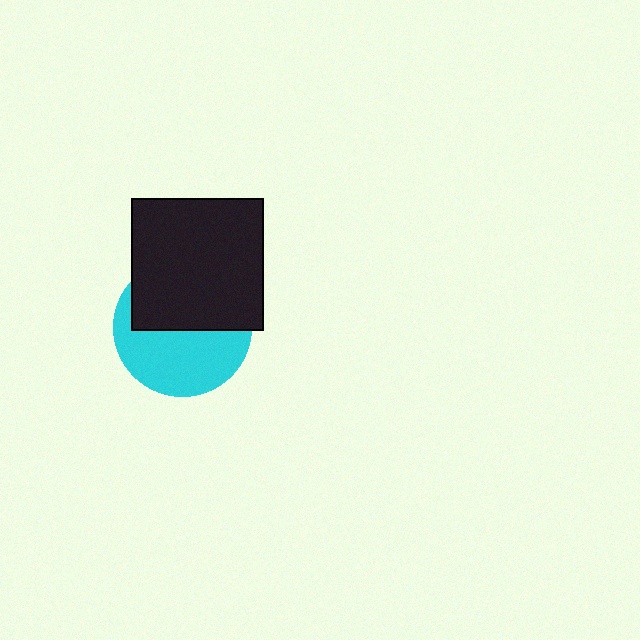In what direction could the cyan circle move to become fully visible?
The cyan circle could move down. That would shift it out from behind the black square entirely.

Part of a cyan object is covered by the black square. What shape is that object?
It is a circle.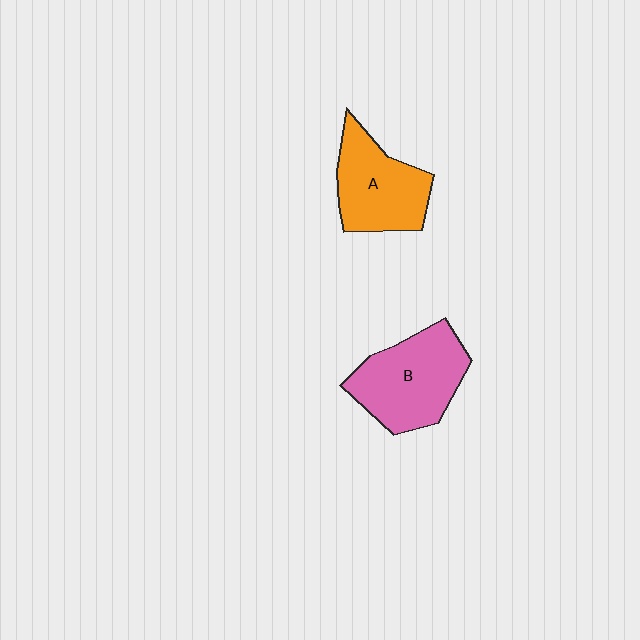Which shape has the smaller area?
Shape A (orange).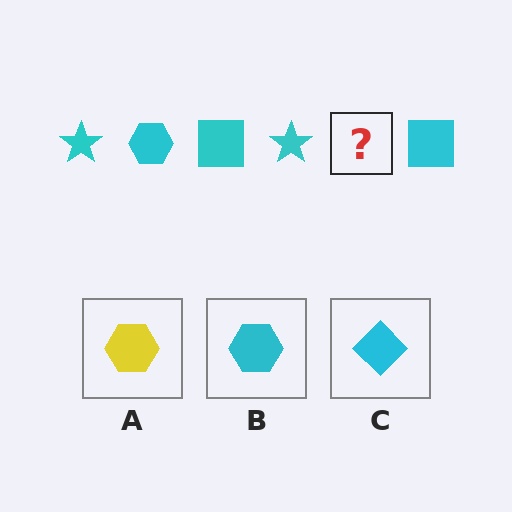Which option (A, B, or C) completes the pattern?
B.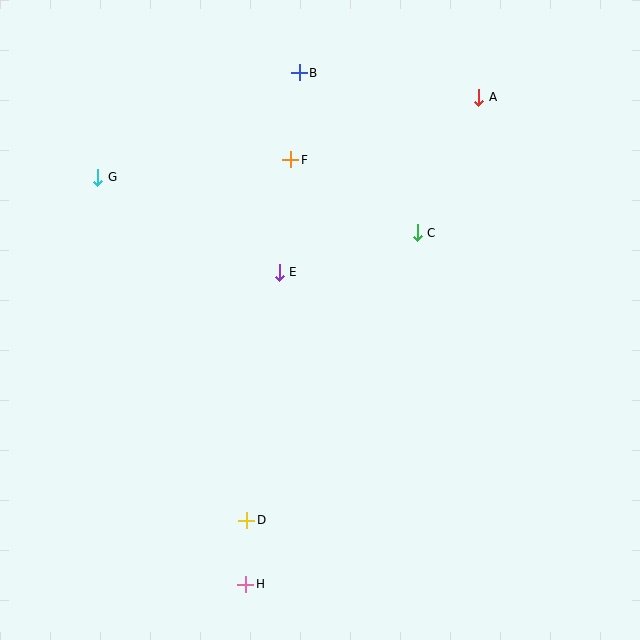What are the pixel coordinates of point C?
Point C is at (417, 233).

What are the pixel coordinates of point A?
Point A is at (479, 97).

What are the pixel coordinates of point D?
Point D is at (247, 520).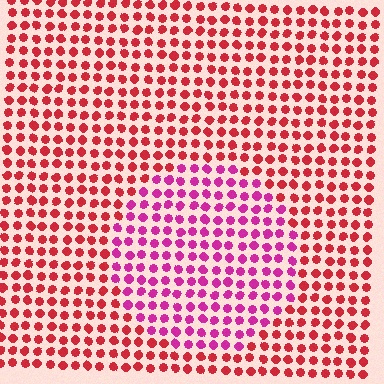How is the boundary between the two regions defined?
The boundary is defined purely by a slight shift in hue (about 38 degrees). Spacing, size, and orientation are identical on both sides.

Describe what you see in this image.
The image is filled with small red elements in a uniform arrangement. A circle-shaped region is visible where the elements are tinted to a slightly different hue, forming a subtle color boundary.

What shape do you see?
I see a circle.